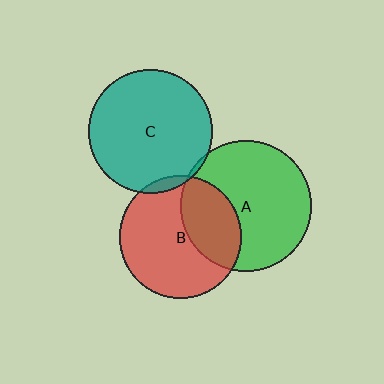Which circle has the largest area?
Circle A (green).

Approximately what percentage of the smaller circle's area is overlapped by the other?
Approximately 5%.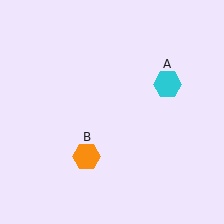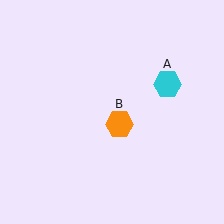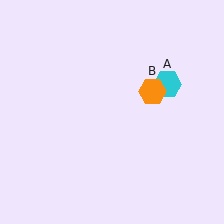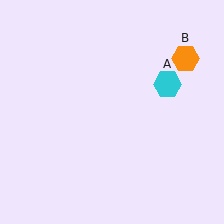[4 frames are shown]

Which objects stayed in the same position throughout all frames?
Cyan hexagon (object A) remained stationary.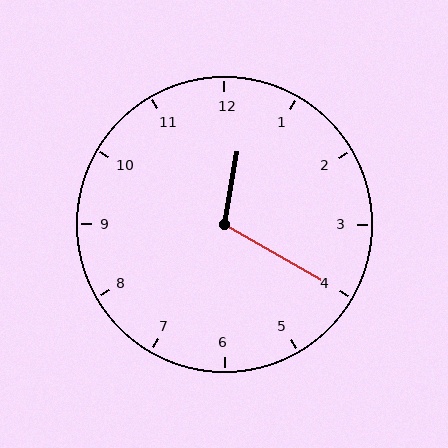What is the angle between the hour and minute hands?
Approximately 110 degrees.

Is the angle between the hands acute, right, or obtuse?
It is obtuse.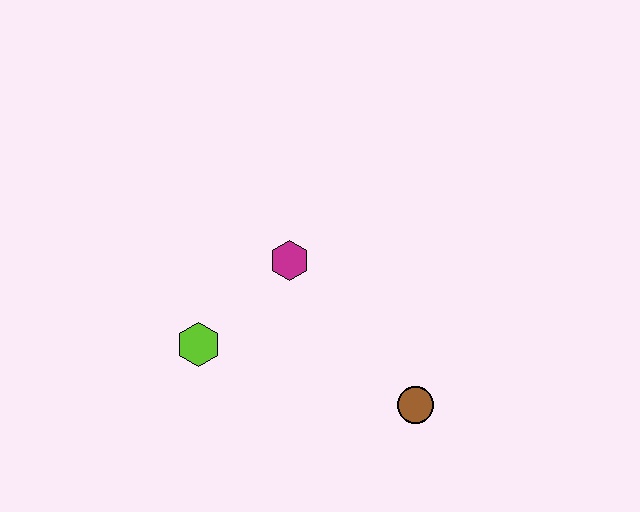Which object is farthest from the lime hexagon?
The brown circle is farthest from the lime hexagon.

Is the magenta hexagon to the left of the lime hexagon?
No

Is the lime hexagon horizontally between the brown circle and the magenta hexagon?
No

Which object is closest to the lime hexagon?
The magenta hexagon is closest to the lime hexagon.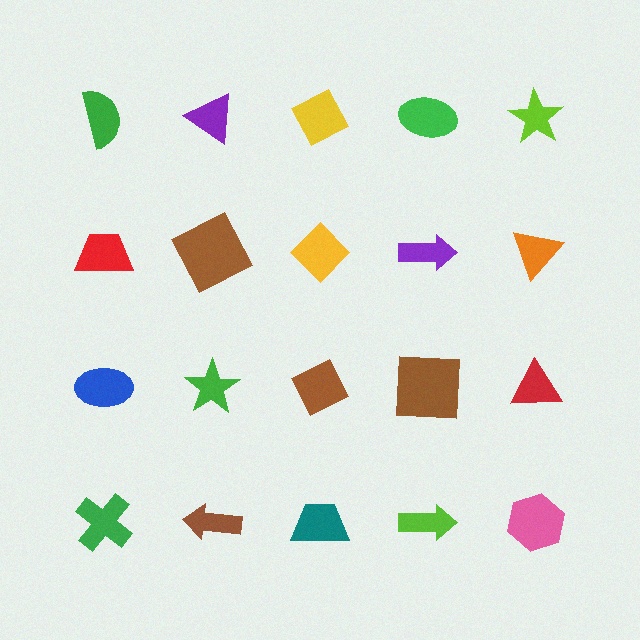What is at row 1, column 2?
A purple triangle.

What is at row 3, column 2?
A green star.